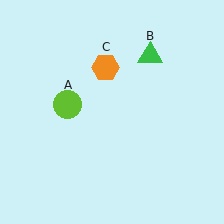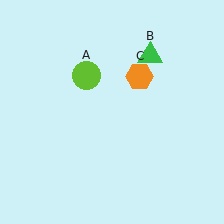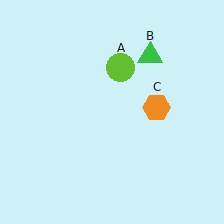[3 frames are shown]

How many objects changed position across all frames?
2 objects changed position: lime circle (object A), orange hexagon (object C).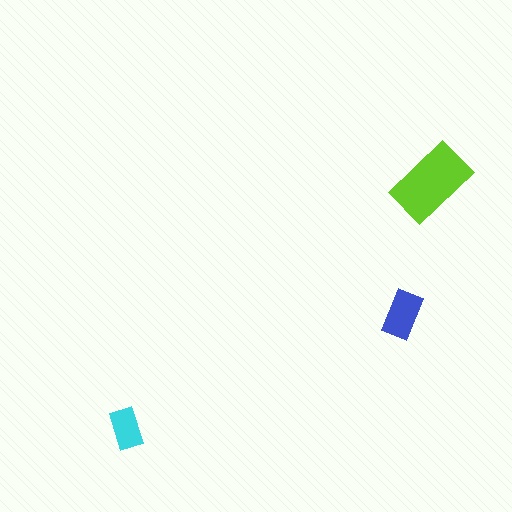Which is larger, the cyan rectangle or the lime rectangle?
The lime one.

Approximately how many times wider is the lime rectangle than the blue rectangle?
About 1.5 times wider.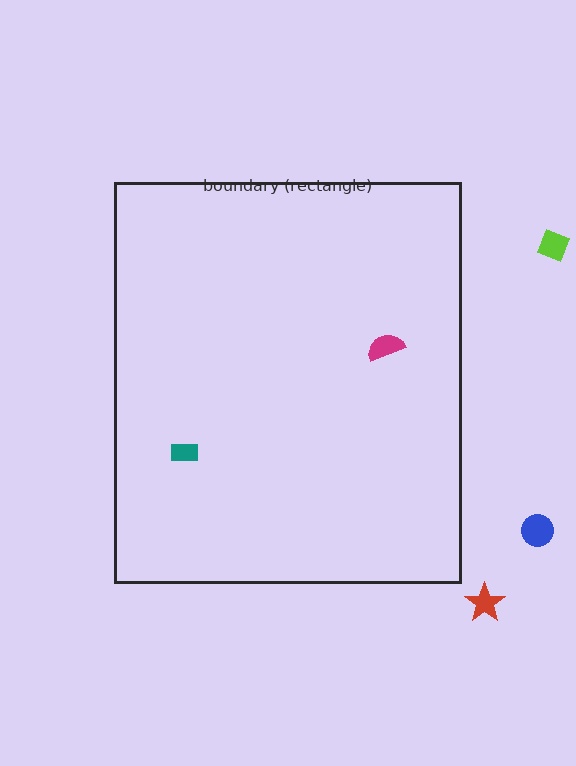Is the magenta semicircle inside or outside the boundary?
Inside.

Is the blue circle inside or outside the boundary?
Outside.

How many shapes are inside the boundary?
2 inside, 3 outside.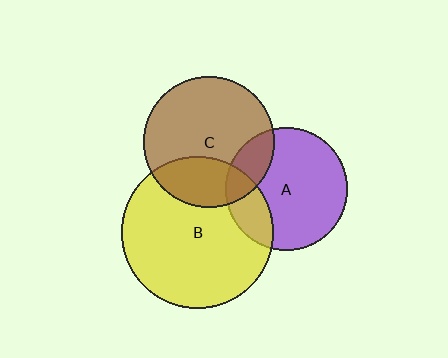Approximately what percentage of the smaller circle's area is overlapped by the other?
Approximately 20%.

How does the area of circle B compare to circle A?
Approximately 1.5 times.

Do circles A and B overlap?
Yes.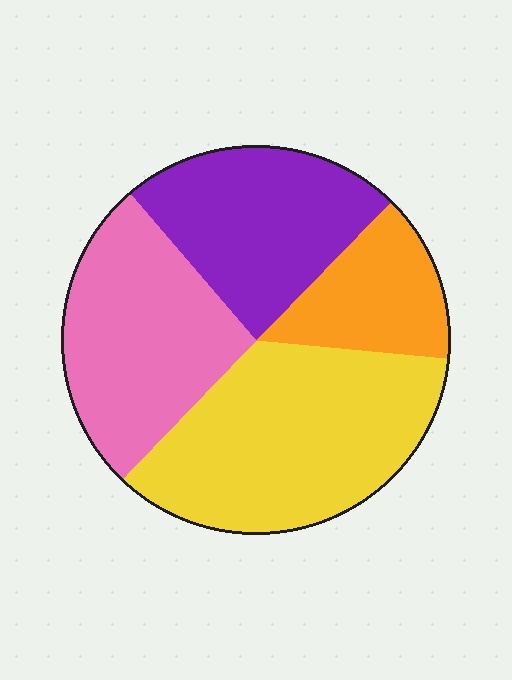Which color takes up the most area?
Yellow, at roughly 35%.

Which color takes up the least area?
Orange, at roughly 15%.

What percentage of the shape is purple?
Purple covers 24% of the shape.